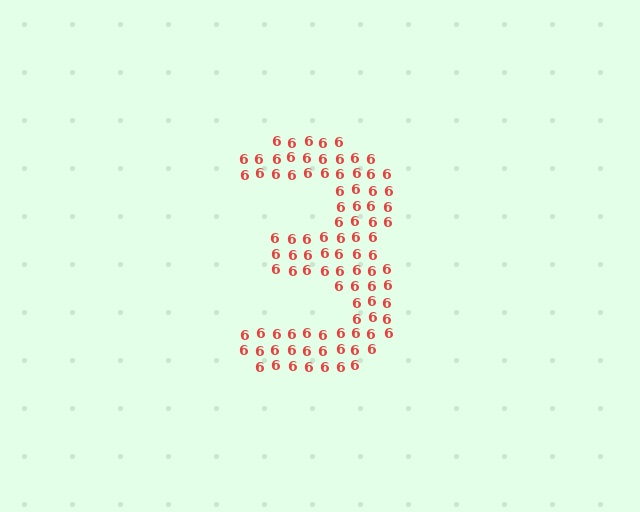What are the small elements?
The small elements are digit 6's.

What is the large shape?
The large shape is the digit 3.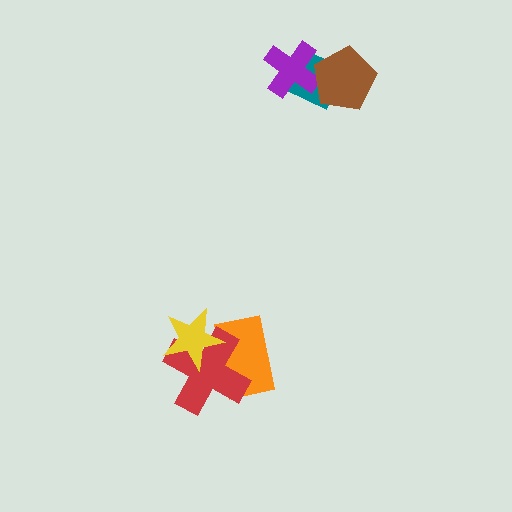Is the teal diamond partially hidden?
Yes, it is partially covered by another shape.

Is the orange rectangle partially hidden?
Yes, it is partially covered by another shape.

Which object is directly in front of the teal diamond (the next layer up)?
The purple cross is directly in front of the teal diamond.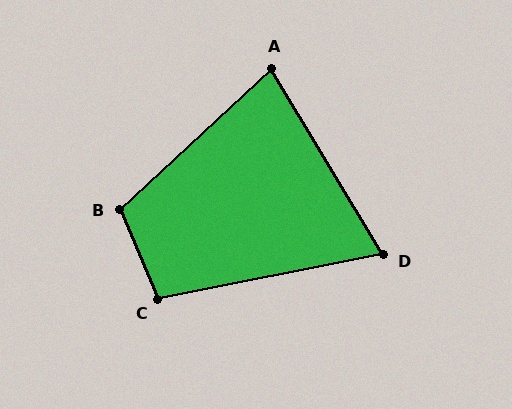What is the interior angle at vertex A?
Approximately 78 degrees (acute).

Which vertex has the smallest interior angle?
D, at approximately 70 degrees.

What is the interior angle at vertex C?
Approximately 102 degrees (obtuse).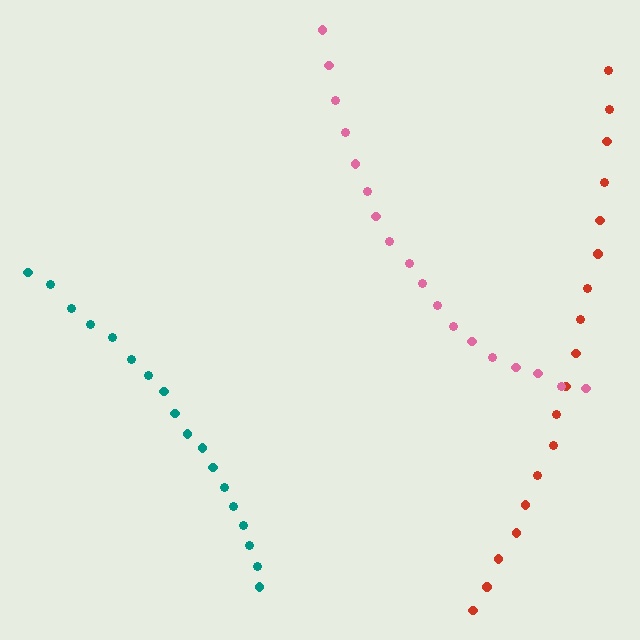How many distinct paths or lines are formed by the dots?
There are 3 distinct paths.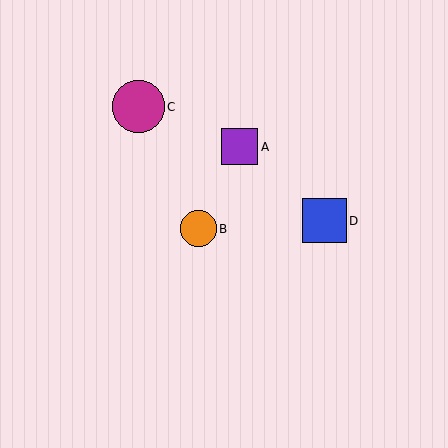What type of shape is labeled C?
Shape C is a magenta circle.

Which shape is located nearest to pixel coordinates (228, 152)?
The purple square (labeled A) at (240, 147) is nearest to that location.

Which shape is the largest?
The magenta circle (labeled C) is the largest.